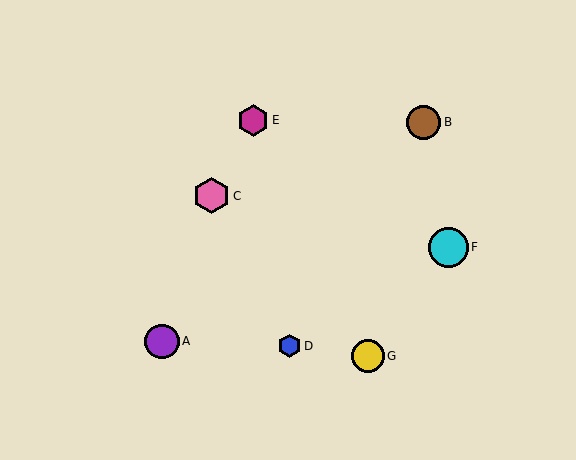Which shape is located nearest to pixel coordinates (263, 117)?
The magenta hexagon (labeled E) at (253, 120) is nearest to that location.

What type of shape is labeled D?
Shape D is a blue hexagon.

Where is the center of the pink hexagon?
The center of the pink hexagon is at (212, 196).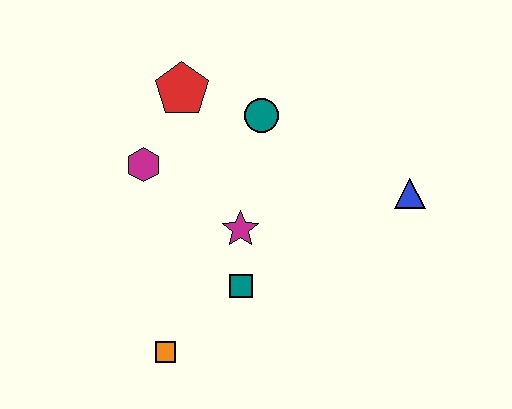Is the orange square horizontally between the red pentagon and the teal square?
No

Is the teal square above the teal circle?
No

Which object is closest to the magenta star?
The teal square is closest to the magenta star.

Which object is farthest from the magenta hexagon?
The blue triangle is farthest from the magenta hexagon.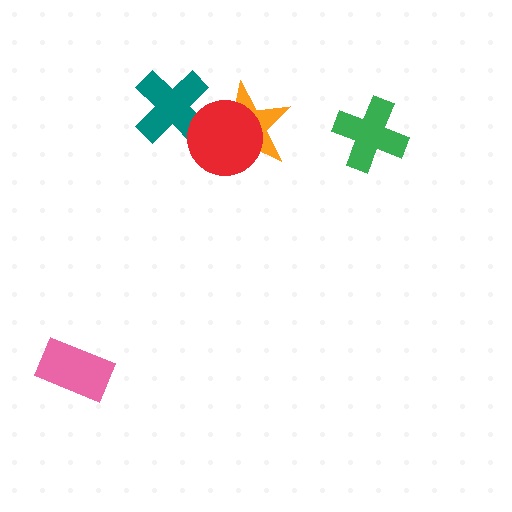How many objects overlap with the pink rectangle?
0 objects overlap with the pink rectangle.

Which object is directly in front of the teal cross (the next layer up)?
The orange star is directly in front of the teal cross.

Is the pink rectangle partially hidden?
No, no other shape covers it.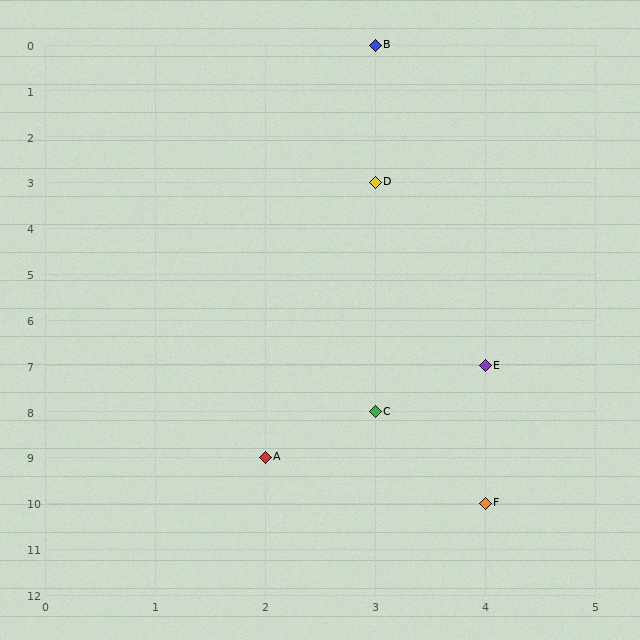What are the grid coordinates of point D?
Point D is at grid coordinates (3, 3).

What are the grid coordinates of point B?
Point B is at grid coordinates (3, 0).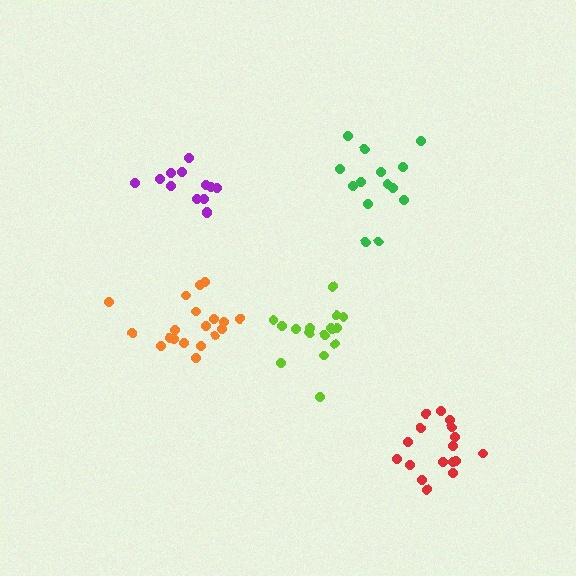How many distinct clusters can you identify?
There are 5 distinct clusters.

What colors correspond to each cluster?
The clusters are colored: green, red, orange, purple, lime.